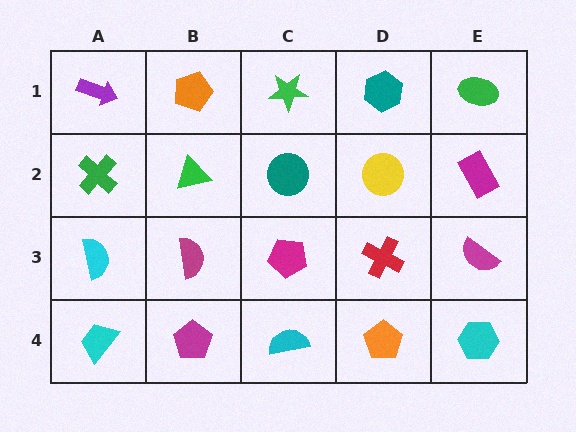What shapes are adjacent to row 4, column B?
A magenta semicircle (row 3, column B), a cyan trapezoid (row 4, column A), a cyan semicircle (row 4, column C).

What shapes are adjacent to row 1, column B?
A green triangle (row 2, column B), a purple arrow (row 1, column A), a green star (row 1, column C).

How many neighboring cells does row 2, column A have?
3.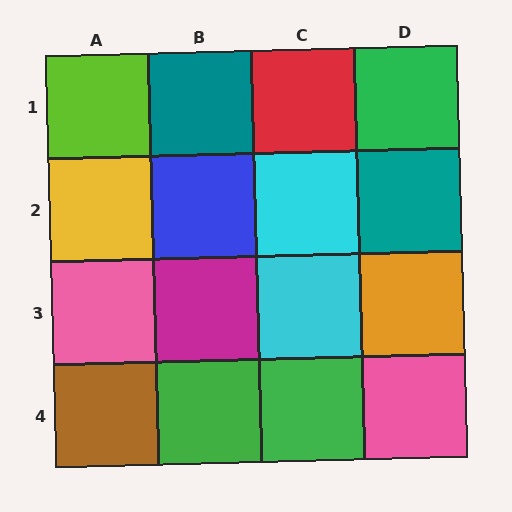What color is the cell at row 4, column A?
Brown.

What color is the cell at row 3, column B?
Magenta.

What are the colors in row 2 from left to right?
Yellow, blue, cyan, teal.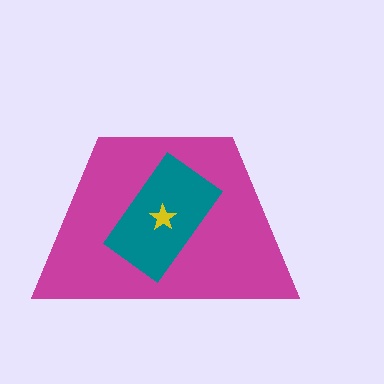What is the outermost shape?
The magenta trapezoid.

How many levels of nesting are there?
3.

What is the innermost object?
The yellow star.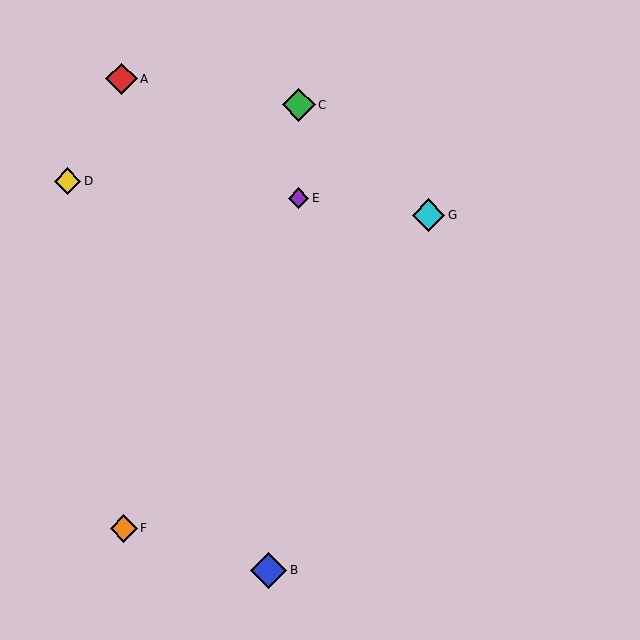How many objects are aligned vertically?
2 objects (C, E) are aligned vertically.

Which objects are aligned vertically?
Objects C, E are aligned vertically.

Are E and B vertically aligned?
No, E is at x≈299 and B is at x≈268.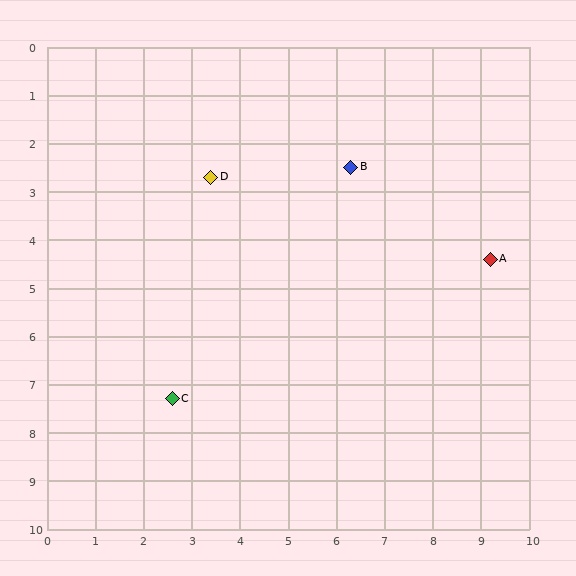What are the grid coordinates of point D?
Point D is at approximately (3.4, 2.7).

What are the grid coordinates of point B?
Point B is at approximately (6.3, 2.5).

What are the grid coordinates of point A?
Point A is at approximately (9.2, 4.4).